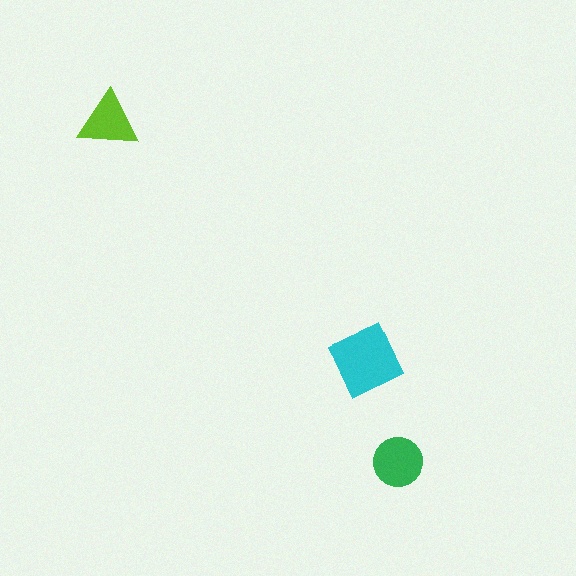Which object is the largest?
The cyan square.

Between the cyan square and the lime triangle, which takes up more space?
The cyan square.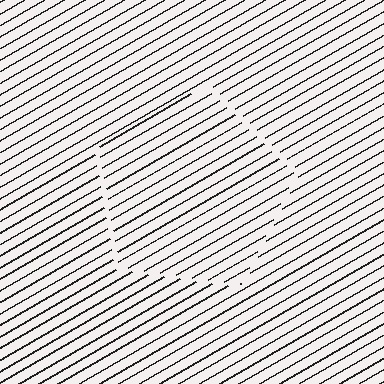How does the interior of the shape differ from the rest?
The interior of the shape contains the same grating, shifted by half a period — the contour is defined by the phase discontinuity where line-ends from the inner and outer gratings abut.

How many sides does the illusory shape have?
5 sides — the line-ends trace a pentagon.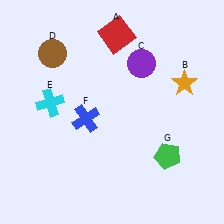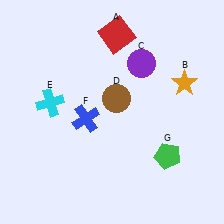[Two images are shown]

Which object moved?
The brown circle (D) moved right.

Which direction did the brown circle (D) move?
The brown circle (D) moved right.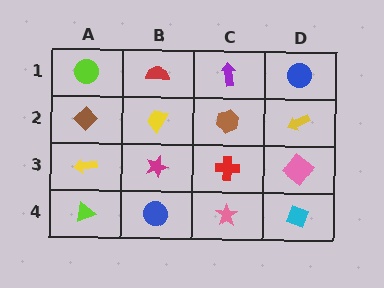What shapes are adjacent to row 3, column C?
A brown hexagon (row 2, column C), a pink star (row 4, column C), a magenta star (row 3, column B), a pink diamond (row 3, column D).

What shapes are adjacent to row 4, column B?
A magenta star (row 3, column B), a lime triangle (row 4, column A), a pink star (row 4, column C).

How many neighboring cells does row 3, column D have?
3.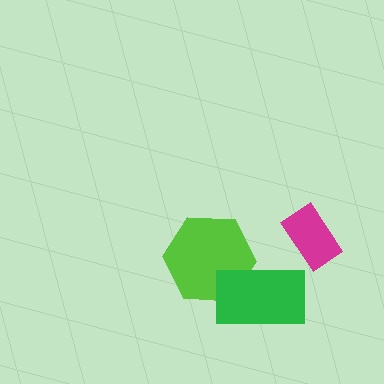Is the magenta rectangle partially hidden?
No, no other shape covers it.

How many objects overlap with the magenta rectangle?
0 objects overlap with the magenta rectangle.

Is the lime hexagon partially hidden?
Yes, it is partially covered by another shape.